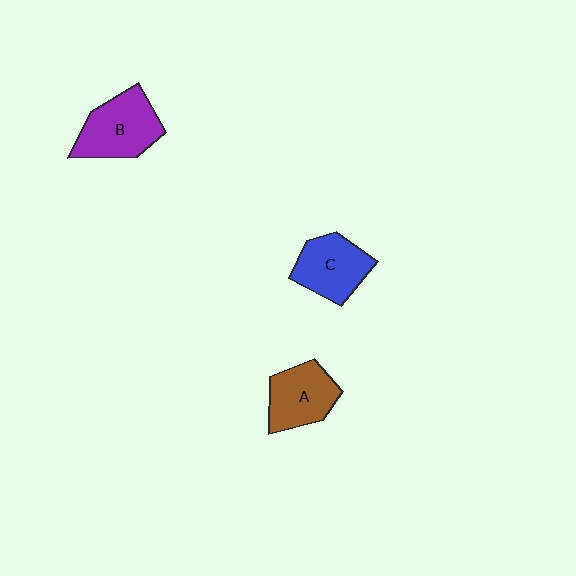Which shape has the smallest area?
Shape A (brown).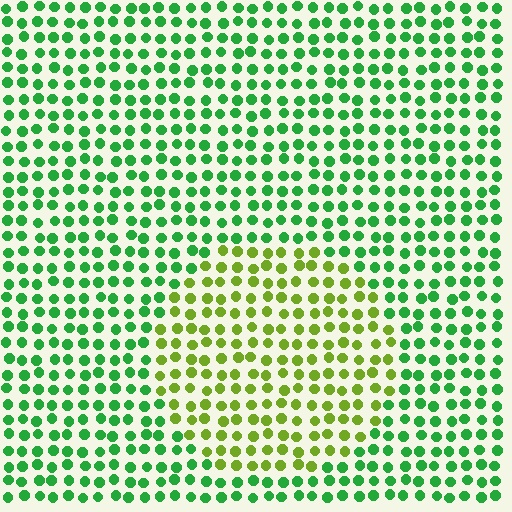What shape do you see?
I see a circle.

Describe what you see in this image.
The image is filled with small green elements in a uniform arrangement. A circle-shaped region is visible where the elements are tinted to a slightly different hue, forming a subtle color boundary.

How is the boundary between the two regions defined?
The boundary is defined purely by a slight shift in hue (about 46 degrees). Spacing, size, and orientation are identical on both sides.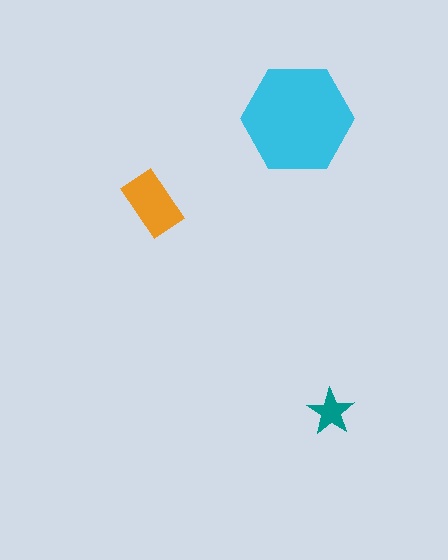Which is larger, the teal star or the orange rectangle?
The orange rectangle.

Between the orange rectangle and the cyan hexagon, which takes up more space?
The cyan hexagon.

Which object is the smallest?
The teal star.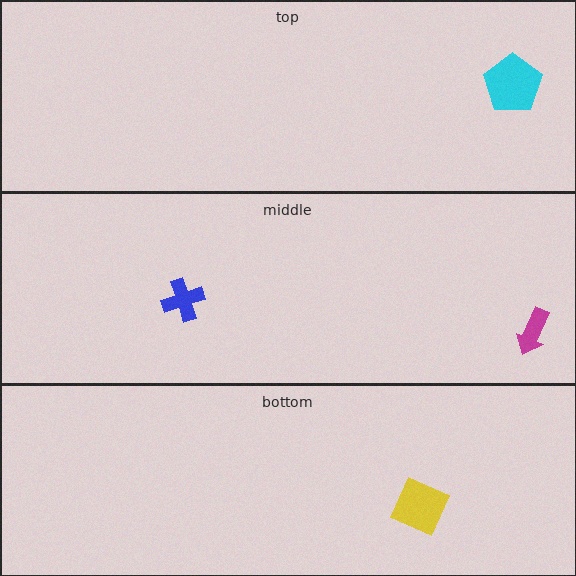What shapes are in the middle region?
The blue cross, the magenta arrow.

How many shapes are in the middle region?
2.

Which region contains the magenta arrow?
The middle region.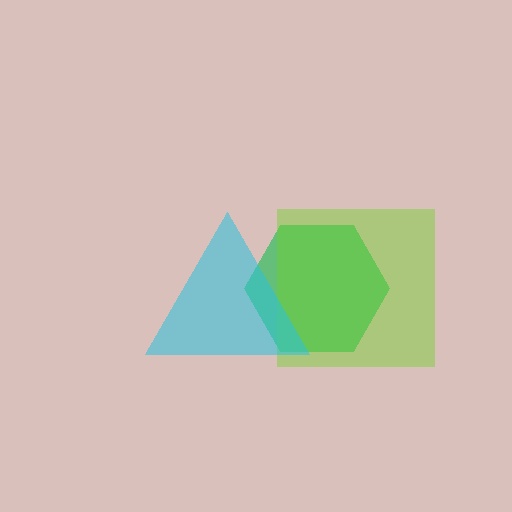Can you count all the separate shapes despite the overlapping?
Yes, there are 3 separate shapes.